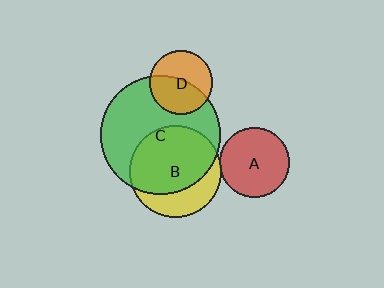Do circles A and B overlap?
Yes.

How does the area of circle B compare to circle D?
Approximately 2.1 times.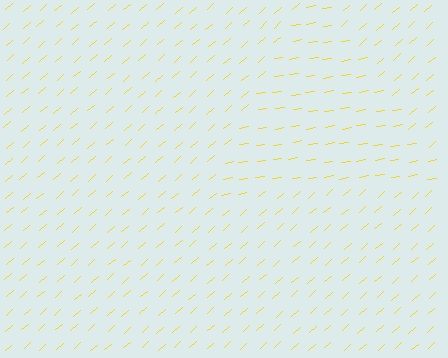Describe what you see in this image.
The image is filled with small yellow line segments. A triangle region in the image has lines oriented differently from the surrounding lines, creating a visible texture boundary.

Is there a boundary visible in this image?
Yes, there is a texture boundary formed by a change in line orientation.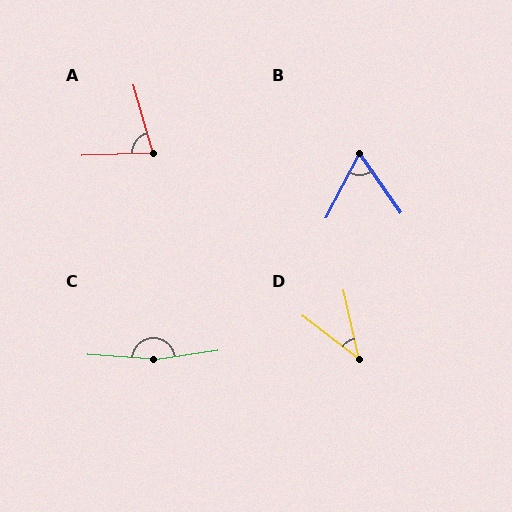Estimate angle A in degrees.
Approximately 76 degrees.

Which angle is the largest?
C, at approximately 168 degrees.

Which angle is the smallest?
D, at approximately 40 degrees.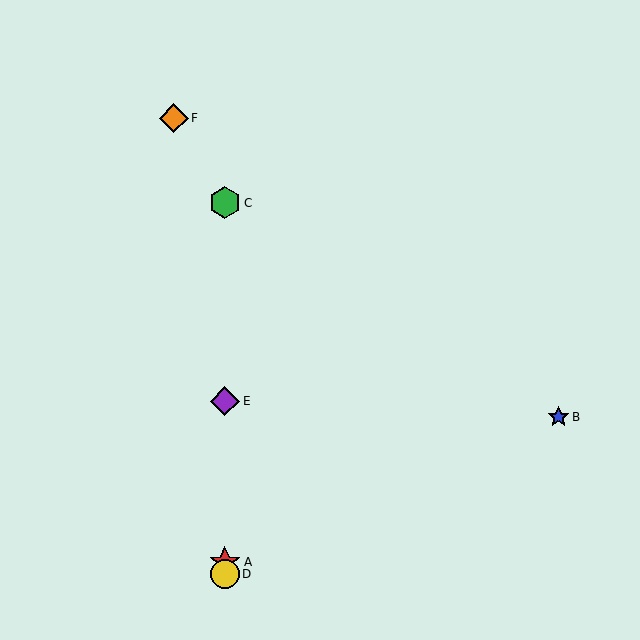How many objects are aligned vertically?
4 objects (A, C, D, E) are aligned vertically.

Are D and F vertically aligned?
No, D is at x≈225 and F is at x≈174.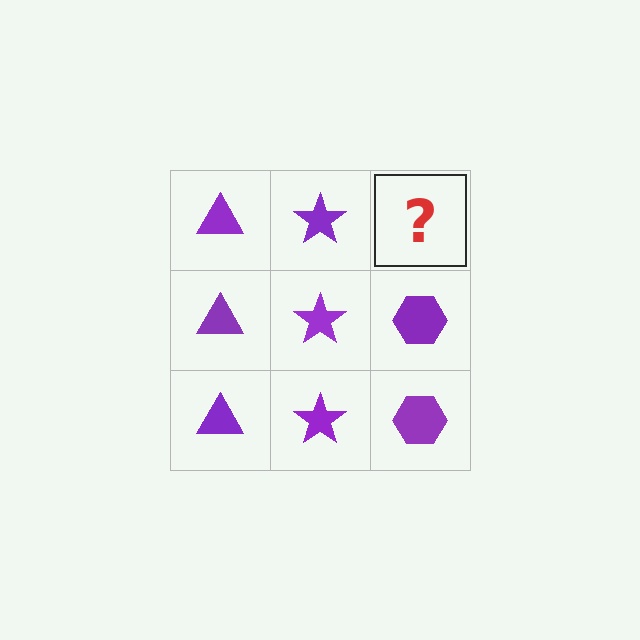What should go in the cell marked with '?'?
The missing cell should contain a purple hexagon.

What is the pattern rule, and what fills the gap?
The rule is that each column has a consistent shape. The gap should be filled with a purple hexagon.